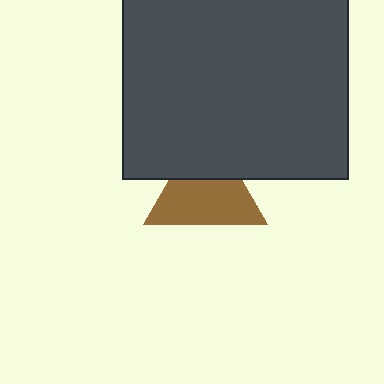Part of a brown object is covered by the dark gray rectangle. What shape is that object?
It is a triangle.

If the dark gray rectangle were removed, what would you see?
You would see the complete brown triangle.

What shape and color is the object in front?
The object in front is a dark gray rectangle.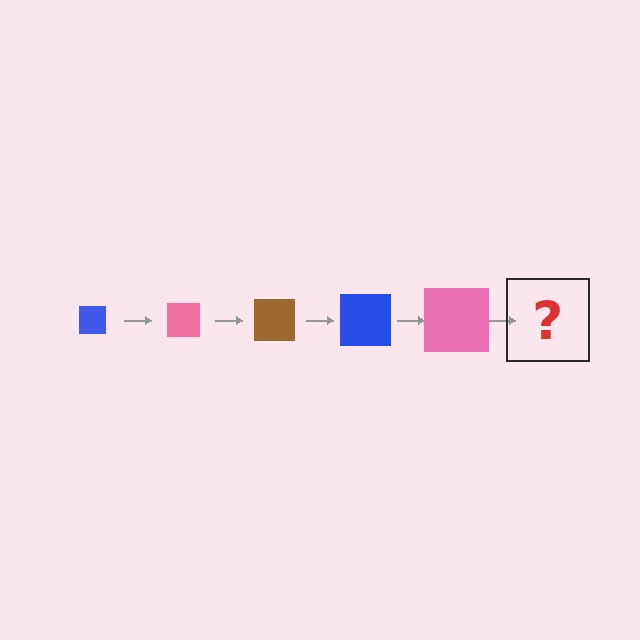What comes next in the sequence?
The next element should be a brown square, larger than the previous one.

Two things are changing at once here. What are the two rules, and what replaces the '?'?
The two rules are that the square grows larger each step and the color cycles through blue, pink, and brown. The '?' should be a brown square, larger than the previous one.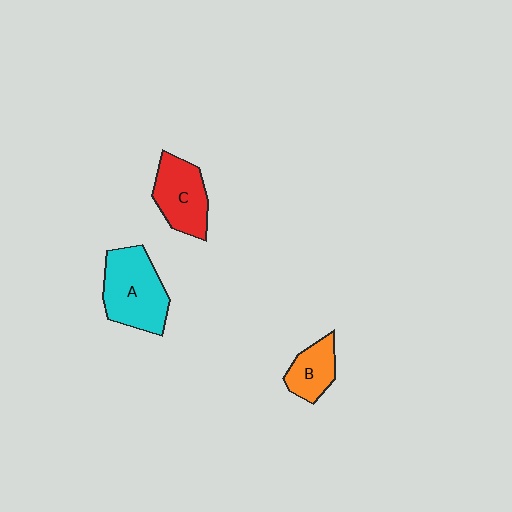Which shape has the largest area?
Shape A (cyan).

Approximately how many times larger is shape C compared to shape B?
Approximately 1.5 times.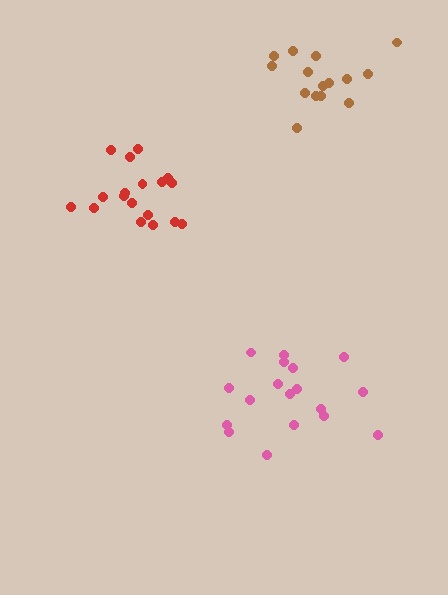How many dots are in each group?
Group 1: 15 dots, Group 2: 18 dots, Group 3: 18 dots (51 total).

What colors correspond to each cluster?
The clusters are colored: brown, red, pink.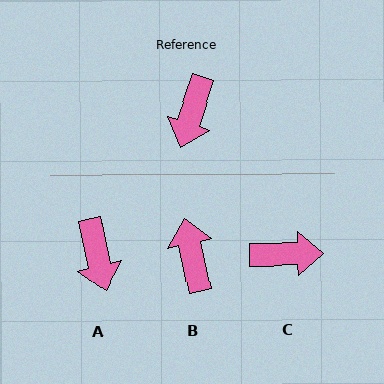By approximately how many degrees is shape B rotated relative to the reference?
Approximately 150 degrees clockwise.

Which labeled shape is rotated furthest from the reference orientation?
B, about 150 degrees away.